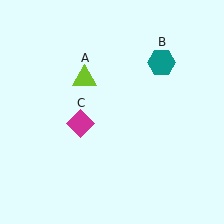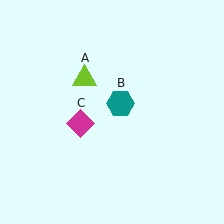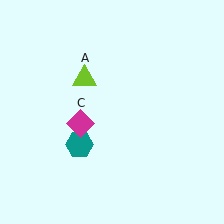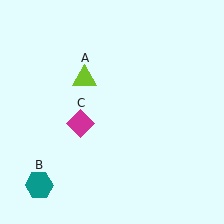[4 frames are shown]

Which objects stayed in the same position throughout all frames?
Lime triangle (object A) and magenta diamond (object C) remained stationary.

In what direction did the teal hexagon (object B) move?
The teal hexagon (object B) moved down and to the left.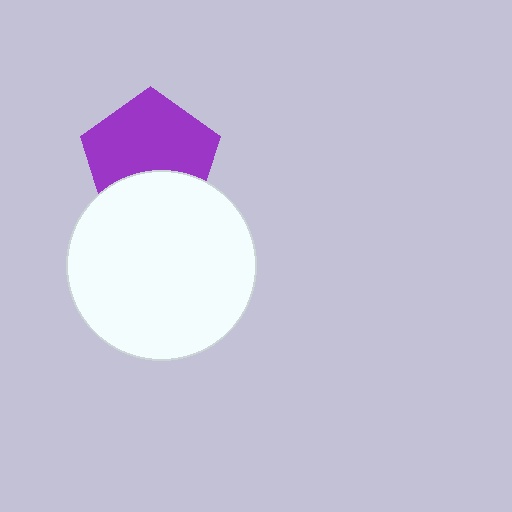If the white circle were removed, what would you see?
You would see the complete purple pentagon.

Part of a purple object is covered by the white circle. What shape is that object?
It is a pentagon.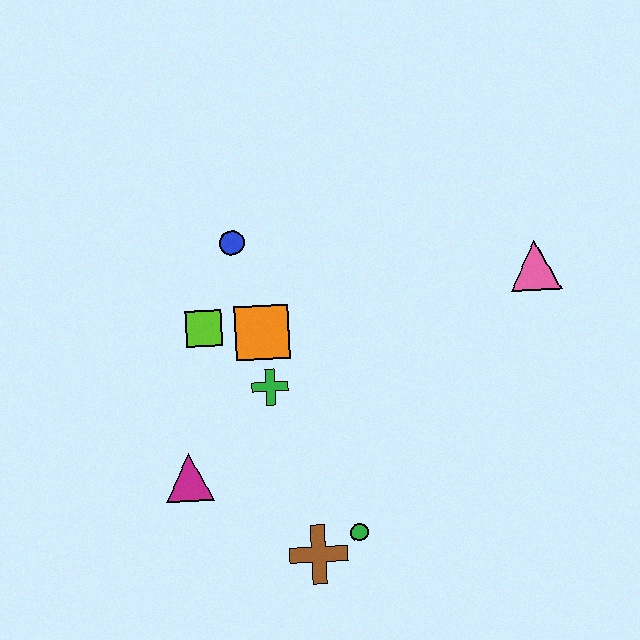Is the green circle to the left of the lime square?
No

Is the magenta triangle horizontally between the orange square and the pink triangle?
No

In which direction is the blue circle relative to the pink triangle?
The blue circle is to the left of the pink triangle.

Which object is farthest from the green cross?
The pink triangle is farthest from the green cross.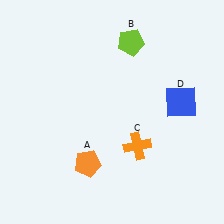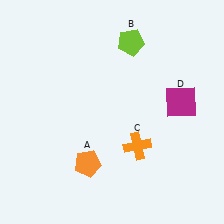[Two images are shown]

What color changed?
The square (D) changed from blue in Image 1 to magenta in Image 2.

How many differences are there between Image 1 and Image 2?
There is 1 difference between the two images.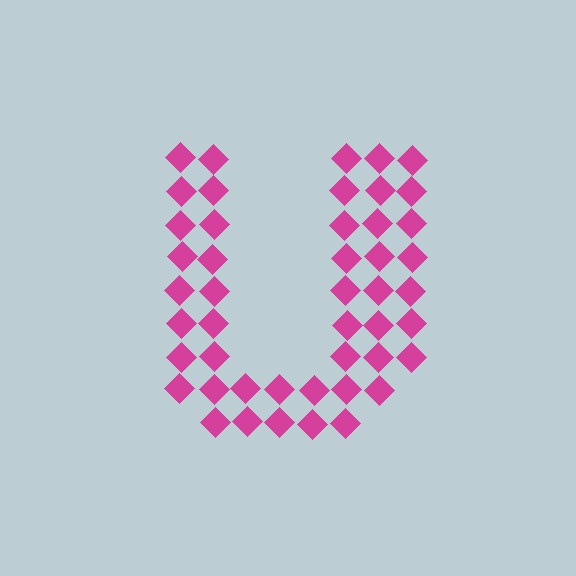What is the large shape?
The large shape is the letter U.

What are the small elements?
The small elements are diamonds.